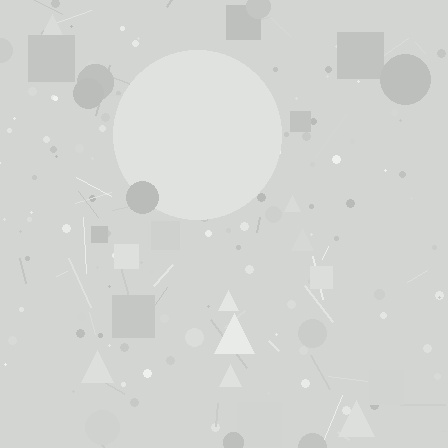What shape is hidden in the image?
A circle is hidden in the image.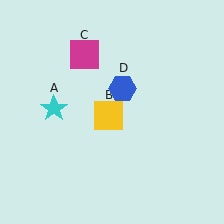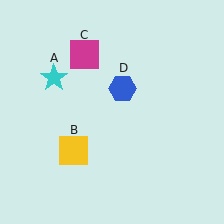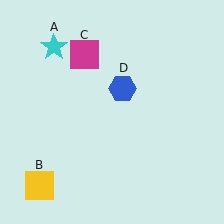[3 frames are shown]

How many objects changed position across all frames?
2 objects changed position: cyan star (object A), yellow square (object B).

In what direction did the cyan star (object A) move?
The cyan star (object A) moved up.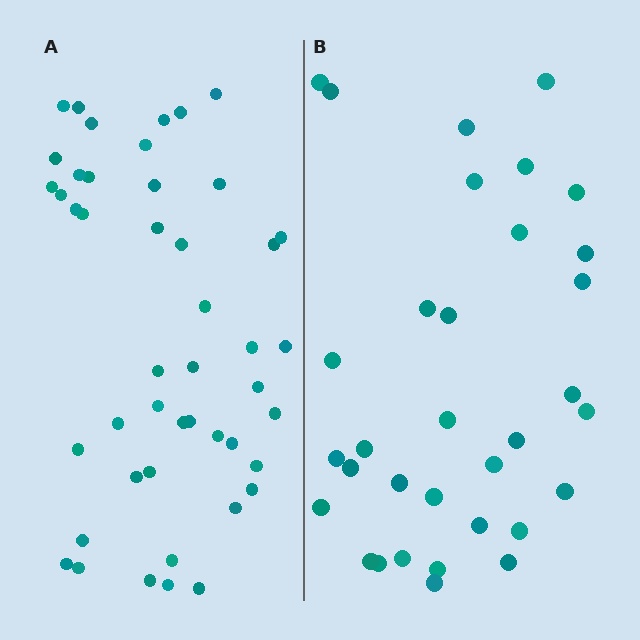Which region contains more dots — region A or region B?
Region A (the left region) has more dots.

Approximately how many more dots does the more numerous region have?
Region A has approximately 15 more dots than region B.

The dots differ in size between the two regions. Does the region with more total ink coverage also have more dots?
No. Region B has more total ink coverage because its dots are larger, but region A actually contains more individual dots. Total area can be misleading — the number of items is what matters here.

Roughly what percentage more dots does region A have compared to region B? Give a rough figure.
About 40% more.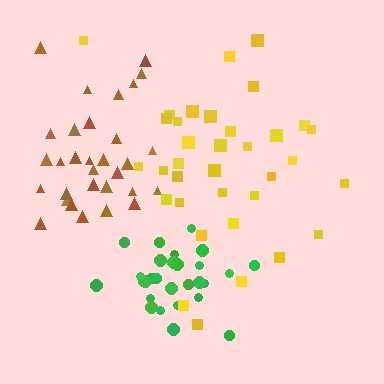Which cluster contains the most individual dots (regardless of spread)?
Yellow (35).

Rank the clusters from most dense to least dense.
green, brown, yellow.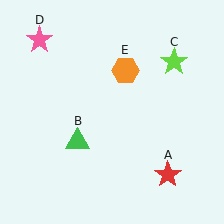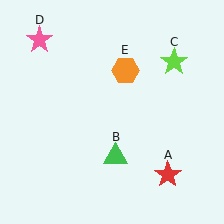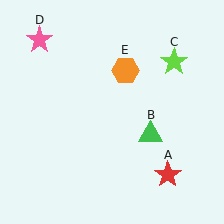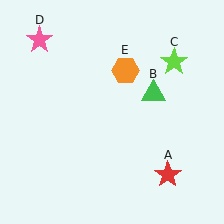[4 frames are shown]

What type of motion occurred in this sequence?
The green triangle (object B) rotated counterclockwise around the center of the scene.